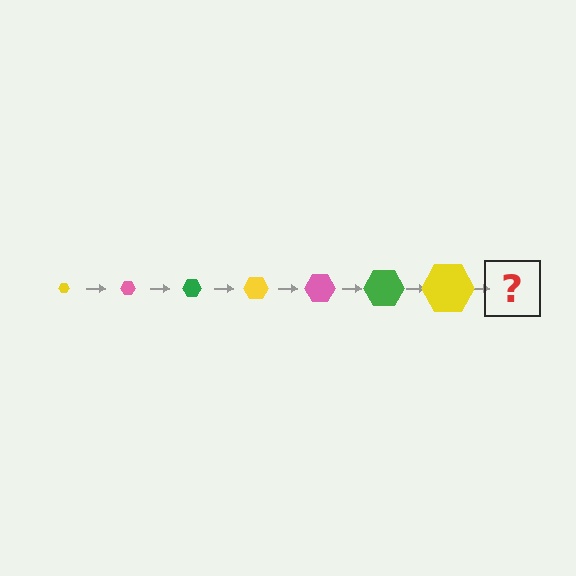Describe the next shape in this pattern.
It should be a pink hexagon, larger than the previous one.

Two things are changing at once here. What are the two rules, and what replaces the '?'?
The two rules are that the hexagon grows larger each step and the color cycles through yellow, pink, and green. The '?' should be a pink hexagon, larger than the previous one.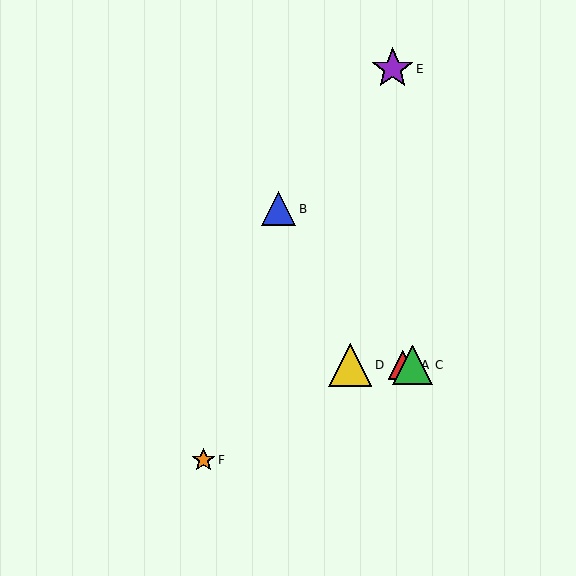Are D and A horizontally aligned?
Yes, both are at y≈365.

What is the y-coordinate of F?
Object F is at y≈460.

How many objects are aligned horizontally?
3 objects (A, C, D) are aligned horizontally.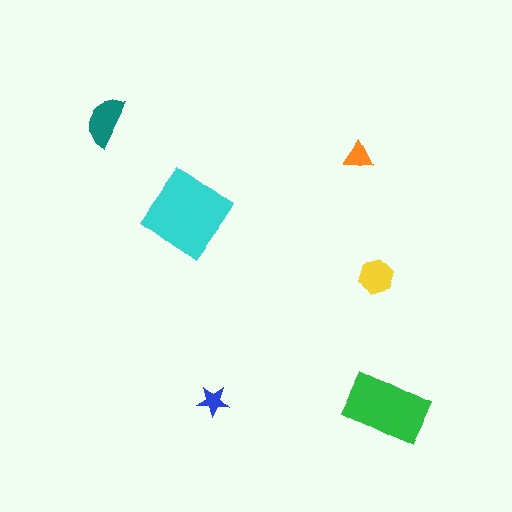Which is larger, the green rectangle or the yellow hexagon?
The green rectangle.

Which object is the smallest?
The blue star.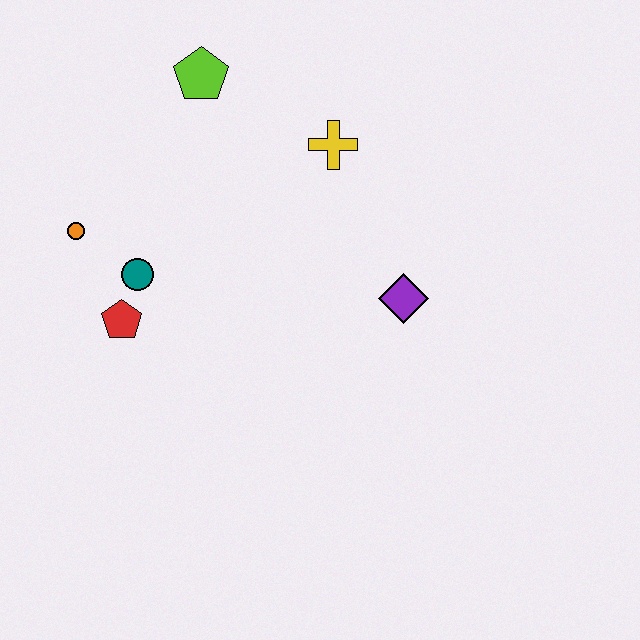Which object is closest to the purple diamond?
The yellow cross is closest to the purple diamond.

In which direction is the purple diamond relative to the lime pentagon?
The purple diamond is below the lime pentagon.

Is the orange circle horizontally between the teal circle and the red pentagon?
No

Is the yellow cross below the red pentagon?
No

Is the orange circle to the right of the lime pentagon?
No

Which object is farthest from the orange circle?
The purple diamond is farthest from the orange circle.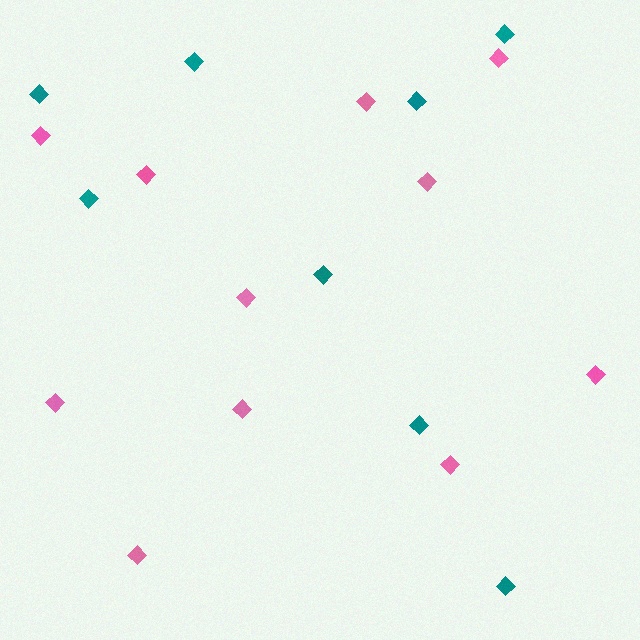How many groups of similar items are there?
There are 2 groups: one group of teal diamonds (8) and one group of pink diamonds (11).